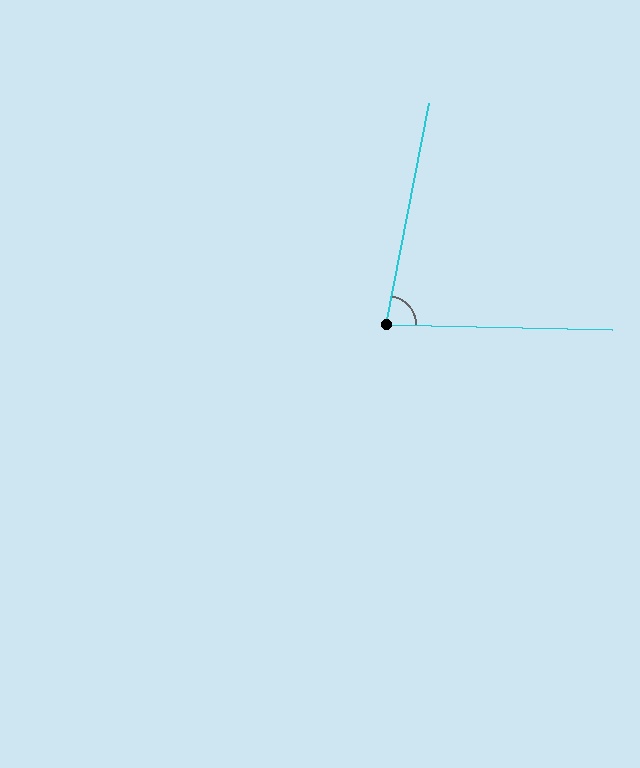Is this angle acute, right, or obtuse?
It is acute.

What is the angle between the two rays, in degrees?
Approximately 80 degrees.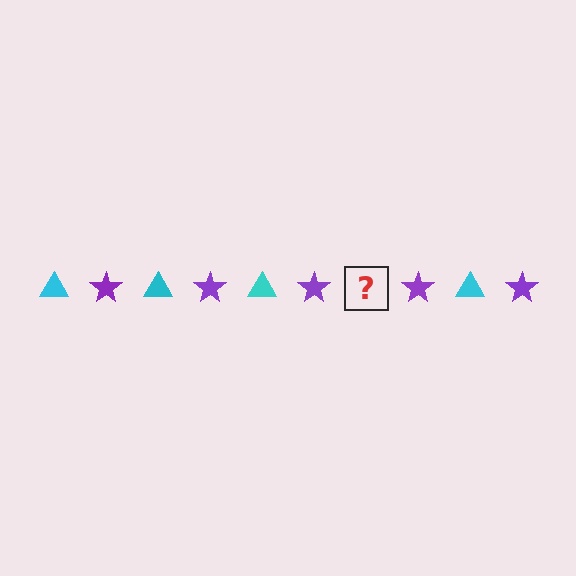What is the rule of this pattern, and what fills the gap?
The rule is that the pattern alternates between cyan triangle and purple star. The gap should be filled with a cyan triangle.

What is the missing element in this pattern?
The missing element is a cyan triangle.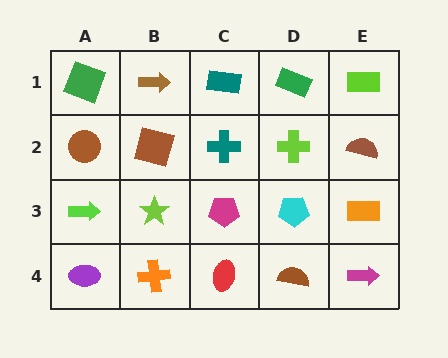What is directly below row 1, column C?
A teal cross.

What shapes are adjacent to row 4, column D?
A cyan pentagon (row 3, column D), a red ellipse (row 4, column C), a magenta arrow (row 4, column E).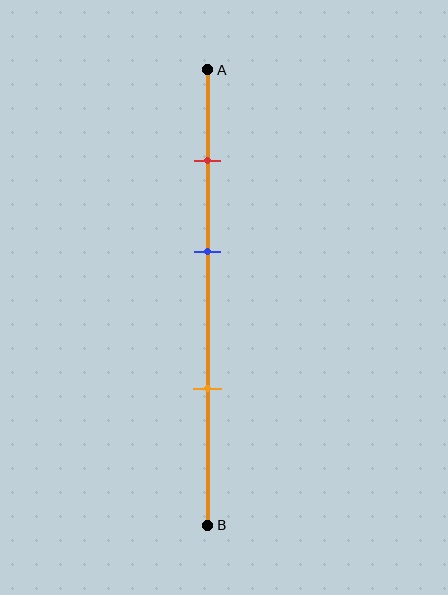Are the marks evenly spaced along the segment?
Yes, the marks are approximately evenly spaced.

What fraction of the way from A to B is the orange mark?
The orange mark is approximately 70% (0.7) of the way from A to B.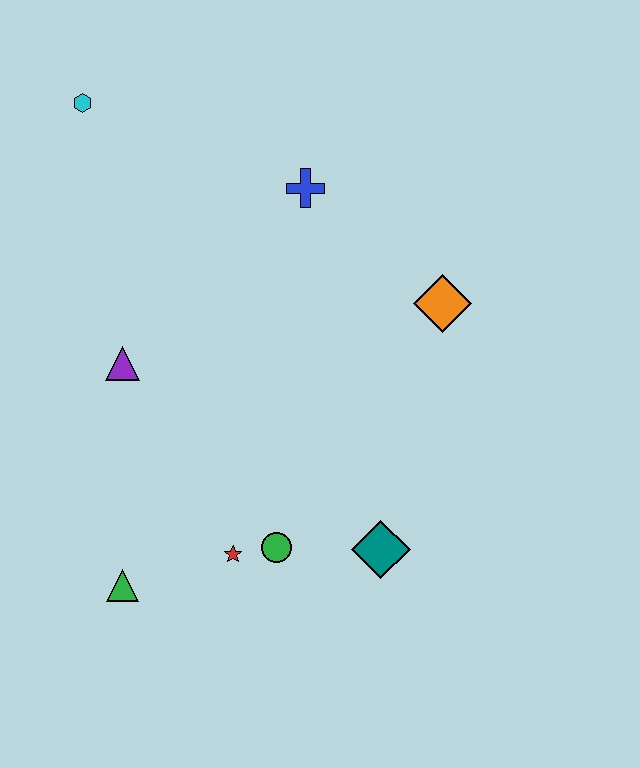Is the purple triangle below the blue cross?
Yes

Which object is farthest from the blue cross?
The green triangle is farthest from the blue cross.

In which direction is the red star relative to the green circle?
The red star is to the left of the green circle.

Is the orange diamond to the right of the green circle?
Yes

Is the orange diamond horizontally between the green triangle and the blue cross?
No